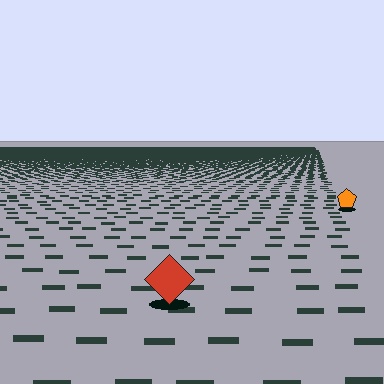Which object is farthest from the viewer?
The orange pentagon is farthest from the viewer. It appears smaller and the ground texture around it is denser.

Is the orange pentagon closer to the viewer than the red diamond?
No. The red diamond is closer — you can tell from the texture gradient: the ground texture is coarser near it.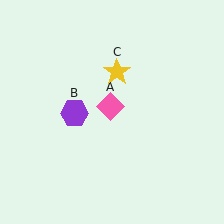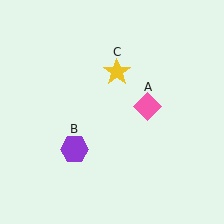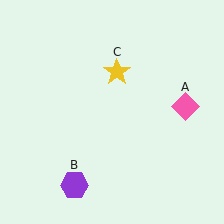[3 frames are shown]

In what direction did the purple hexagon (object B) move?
The purple hexagon (object B) moved down.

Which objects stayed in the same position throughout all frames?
Yellow star (object C) remained stationary.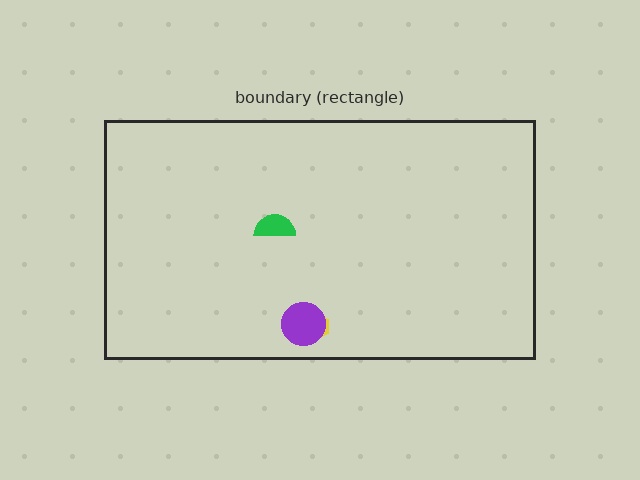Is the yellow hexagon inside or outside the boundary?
Inside.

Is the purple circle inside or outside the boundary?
Inside.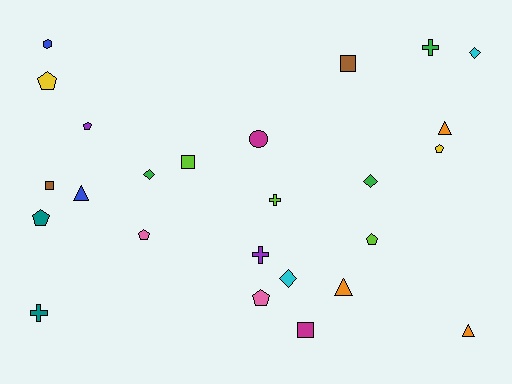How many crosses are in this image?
There are 4 crosses.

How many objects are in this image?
There are 25 objects.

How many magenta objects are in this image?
There are 2 magenta objects.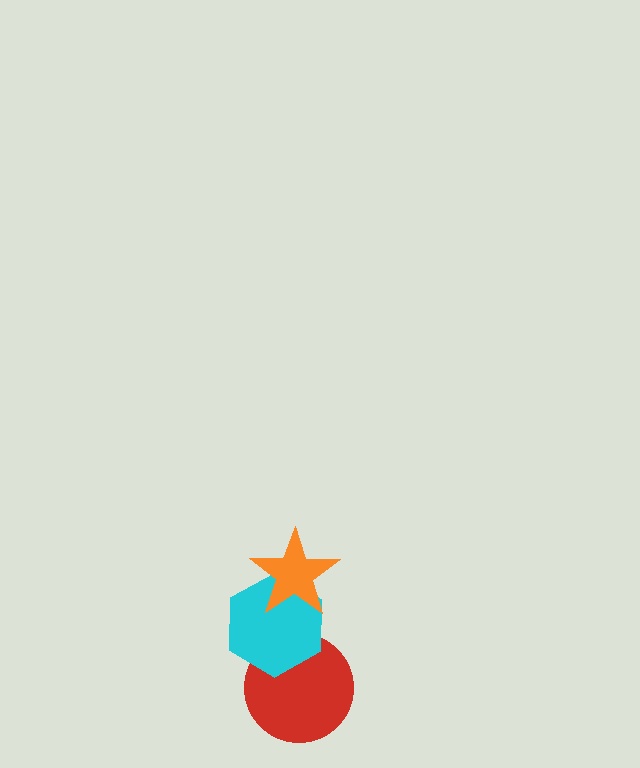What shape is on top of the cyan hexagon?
The orange star is on top of the cyan hexagon.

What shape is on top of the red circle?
The cyan hexagon is on top of the red circle.